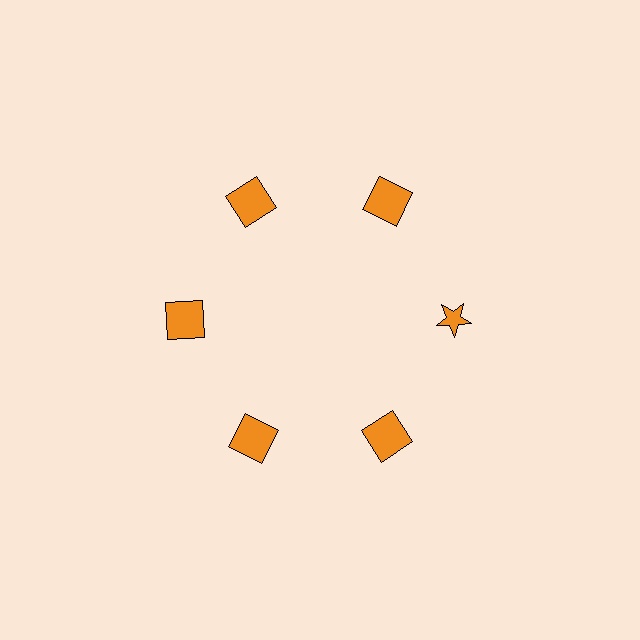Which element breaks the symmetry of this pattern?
The orange star at roughly the 3 o'clock position breaks the symmetry. All other shapes are orange squares.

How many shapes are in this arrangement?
There are 6 shapes arranged in a ring pattern.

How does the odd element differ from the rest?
It has a different shape: star instead of square.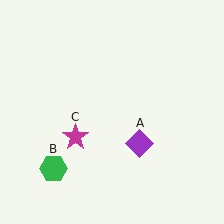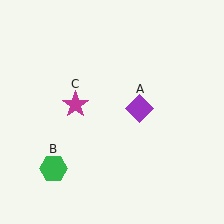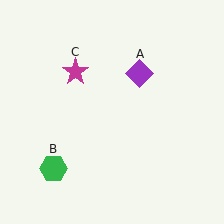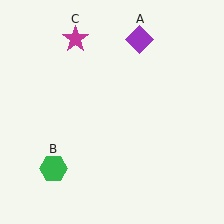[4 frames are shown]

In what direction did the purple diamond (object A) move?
The purple diamond (object A) moved up.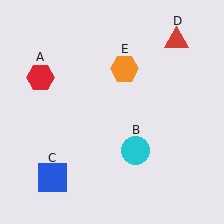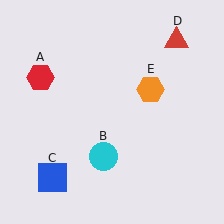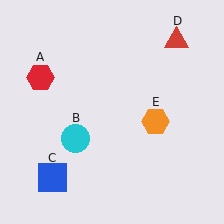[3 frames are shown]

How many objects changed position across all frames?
2 objects changed position: cyan circle (object B), orange hexagon (object E).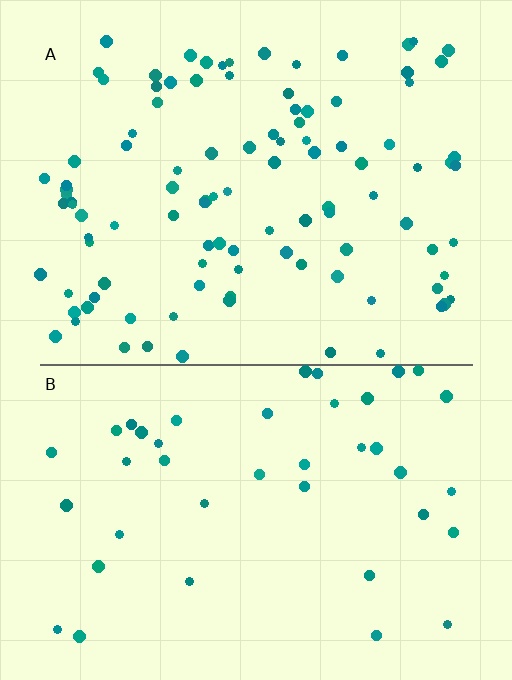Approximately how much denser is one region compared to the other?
Approximately 2.5× — region A over region B.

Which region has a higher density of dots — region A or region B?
A (the top).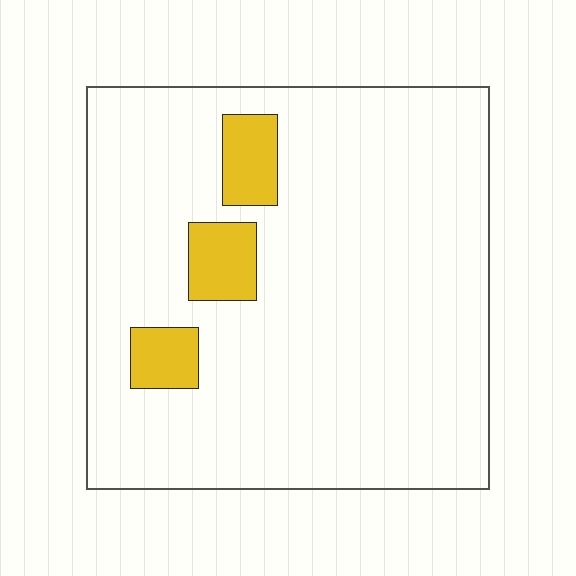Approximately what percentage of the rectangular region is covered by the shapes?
Approximately 10%.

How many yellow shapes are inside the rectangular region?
3.